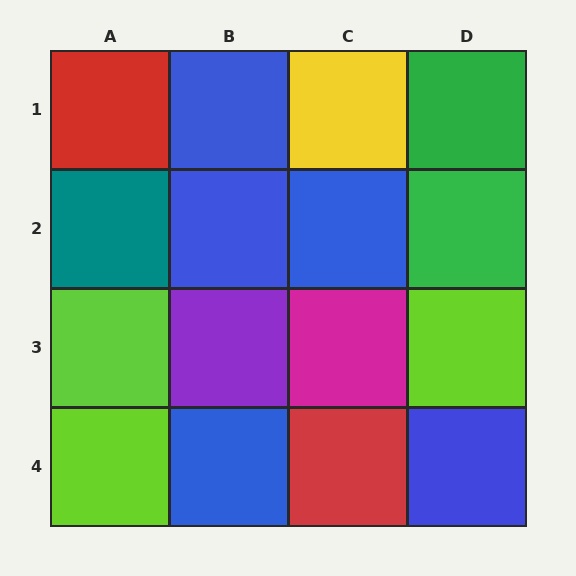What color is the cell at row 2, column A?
Teal.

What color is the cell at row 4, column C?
Red.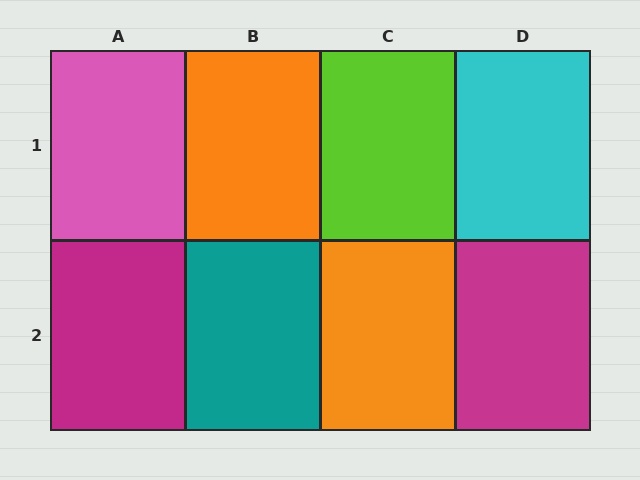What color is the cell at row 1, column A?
Pink.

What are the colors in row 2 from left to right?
Magenta, teal, orange, magenta.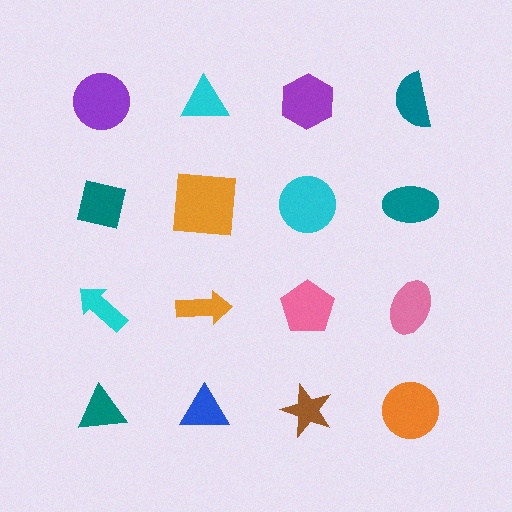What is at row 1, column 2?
A cyan triangle.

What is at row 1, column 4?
A teal semicircle.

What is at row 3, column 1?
A cyan arrow.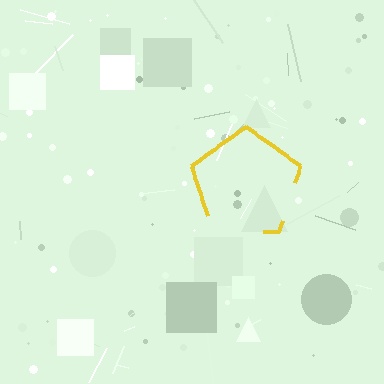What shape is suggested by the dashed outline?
The dashed outline suggests a pentagon.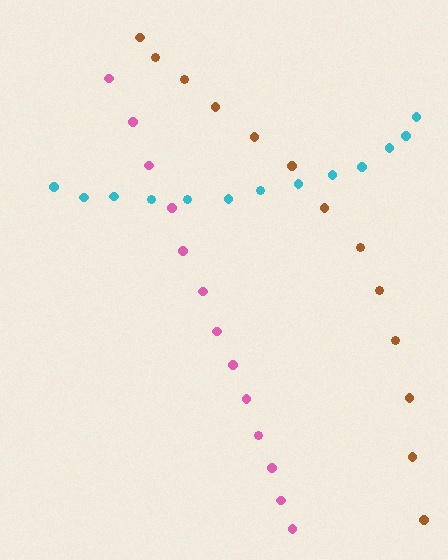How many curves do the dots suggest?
There are 3 distinct paths.